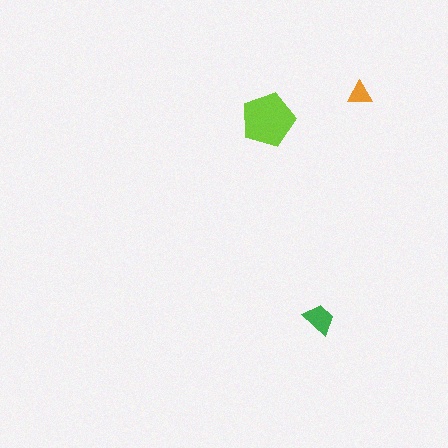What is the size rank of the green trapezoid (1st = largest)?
2nd.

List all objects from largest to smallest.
The lime pentagon, the green trapezoid, the orange triangle.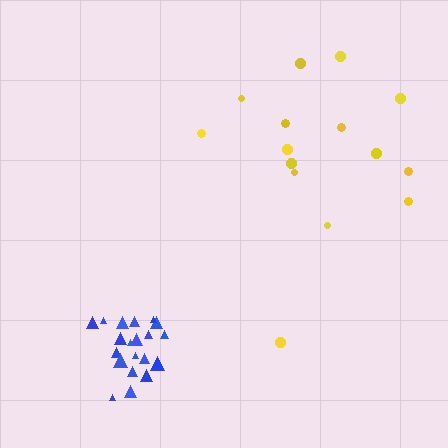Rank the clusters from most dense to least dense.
blue, yellow.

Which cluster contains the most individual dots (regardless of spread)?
Blue (20).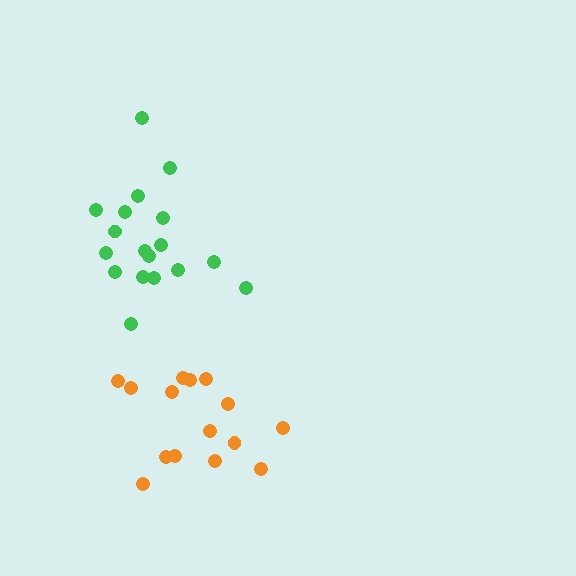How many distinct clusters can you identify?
There are 2 distinct clusters.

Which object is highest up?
The green cluster is topmost.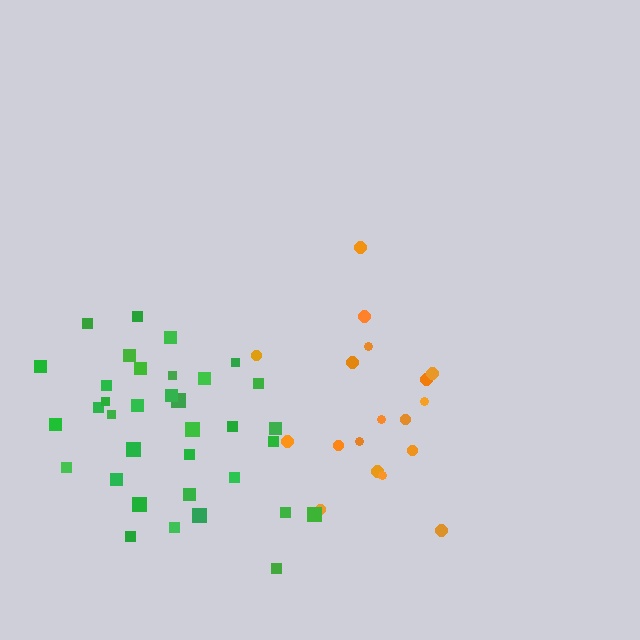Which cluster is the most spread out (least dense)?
Orange.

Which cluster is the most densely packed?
Green.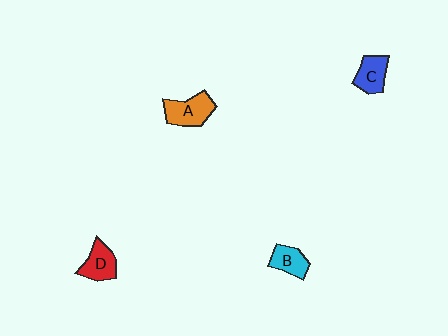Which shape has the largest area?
Shape A (orange).